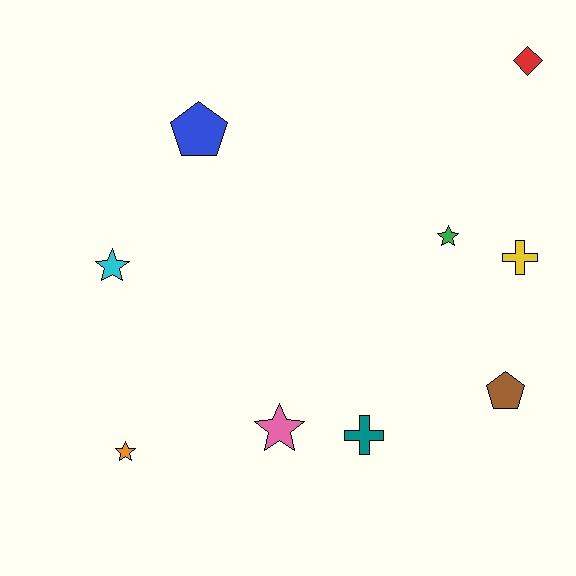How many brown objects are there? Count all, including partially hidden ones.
There is 1 brown object.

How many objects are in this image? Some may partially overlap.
There are 9 objects.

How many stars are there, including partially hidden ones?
There are 4 stars.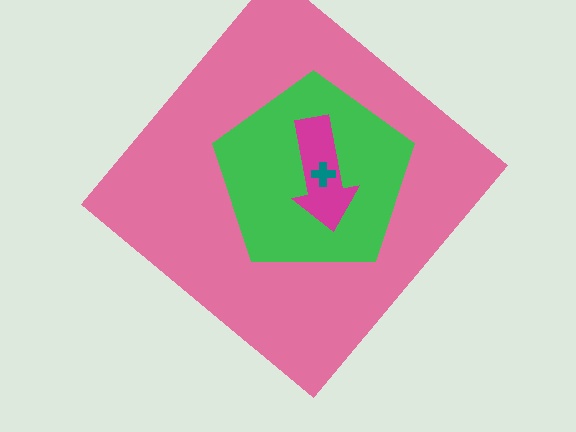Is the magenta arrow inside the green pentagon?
Yes.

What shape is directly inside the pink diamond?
The green pentagon.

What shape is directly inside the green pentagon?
The magenta arrow.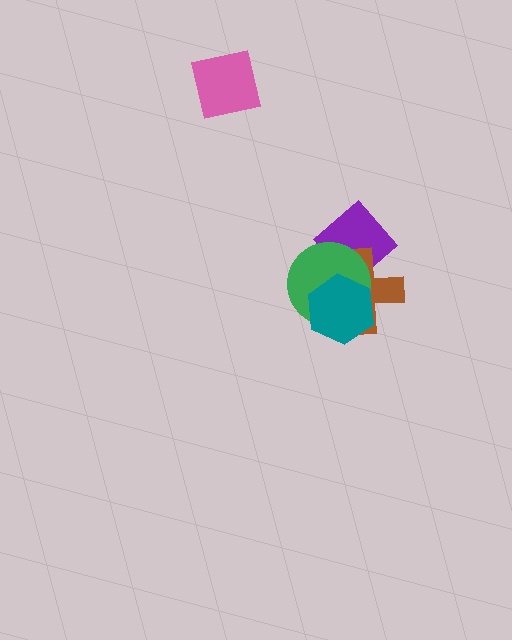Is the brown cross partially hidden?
Yes, it is partially covered by another shape.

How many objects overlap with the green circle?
3 objects overlap with the green circle.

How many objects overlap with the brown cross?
3 objects overlap with the brown cross.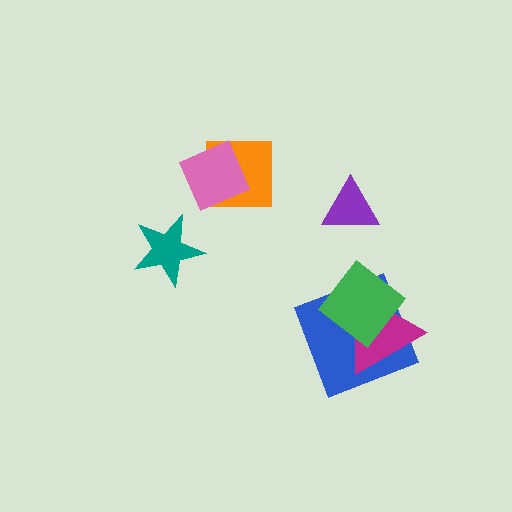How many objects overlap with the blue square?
2 objects overlap with the blue square.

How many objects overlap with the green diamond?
2 objects overlap with the green diamond.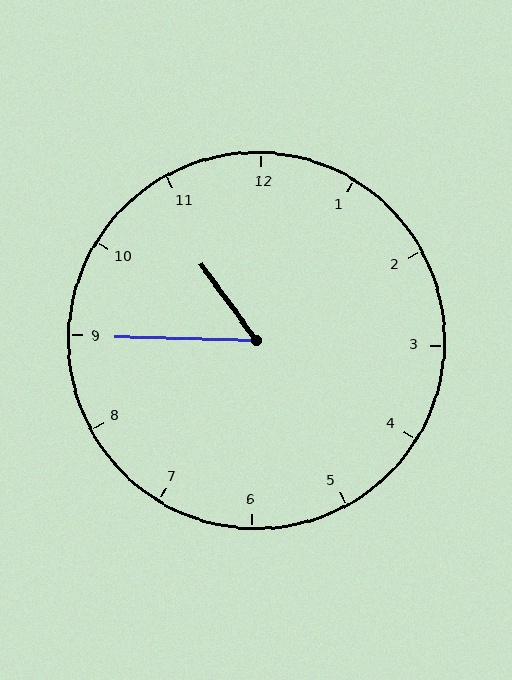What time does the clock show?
10:45.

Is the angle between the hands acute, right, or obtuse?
It is acute.